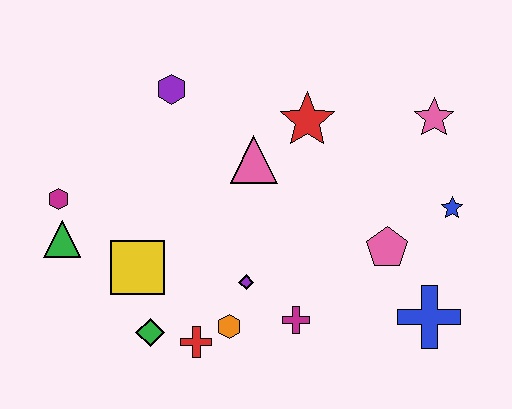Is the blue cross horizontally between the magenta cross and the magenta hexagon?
No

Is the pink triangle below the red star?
Yes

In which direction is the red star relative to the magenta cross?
The red star is above the magenta cross.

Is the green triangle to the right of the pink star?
No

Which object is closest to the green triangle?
The magenta hexagon is closest to the green triangle.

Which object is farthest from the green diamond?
The pink star is farthest from the green diamond.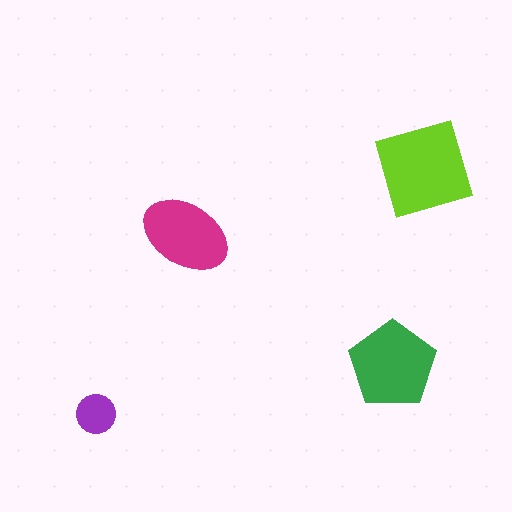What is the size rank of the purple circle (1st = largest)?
4th.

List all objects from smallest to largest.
The purple circle, the magenta ellipse, the green pentagon, the lime square.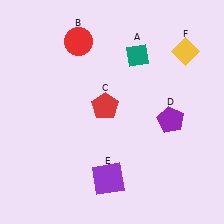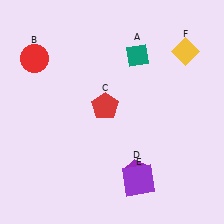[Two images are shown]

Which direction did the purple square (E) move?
The purple square (E) moved right.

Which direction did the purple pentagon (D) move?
The purple pentagon (D) moved down.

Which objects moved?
The objects that moved are: the red circle (B), the purple pentagon (D), the purple square (E).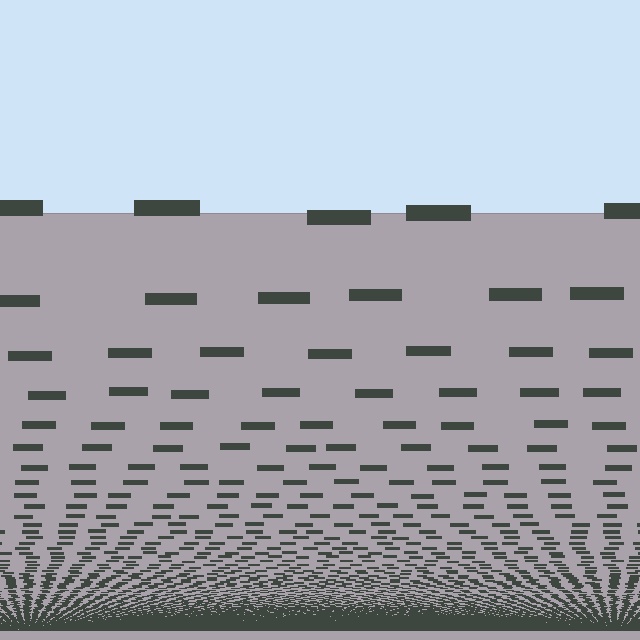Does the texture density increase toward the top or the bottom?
Density increases toward the bottom.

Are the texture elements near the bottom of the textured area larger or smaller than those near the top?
Smaller. The gradient is inverted — elements near the bottom are smaller and denser.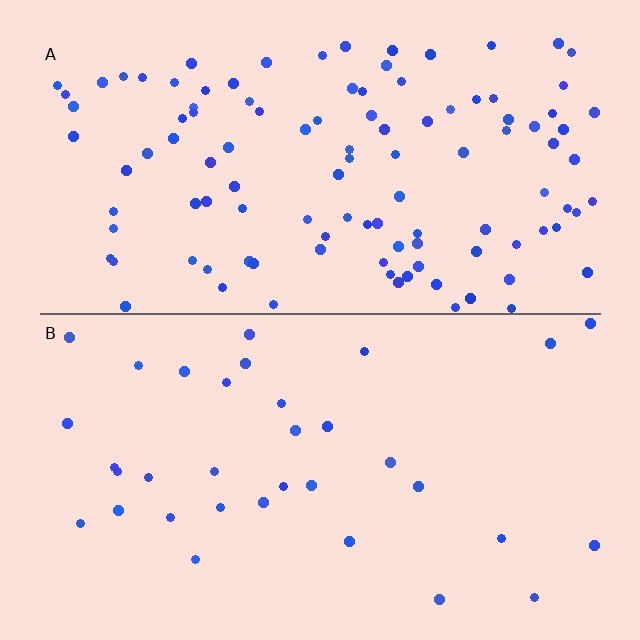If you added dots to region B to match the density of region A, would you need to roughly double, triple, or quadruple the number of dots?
Approximately triple.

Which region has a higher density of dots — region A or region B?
A (the top).